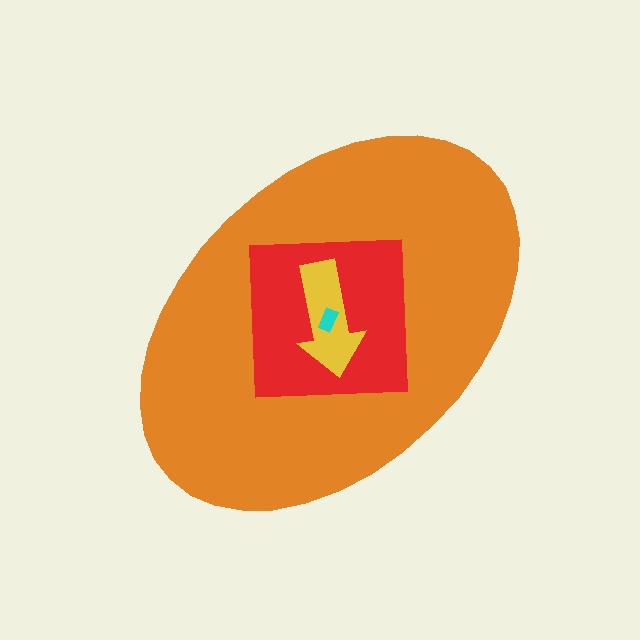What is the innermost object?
The cyan rectangle.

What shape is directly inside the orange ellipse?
The red square.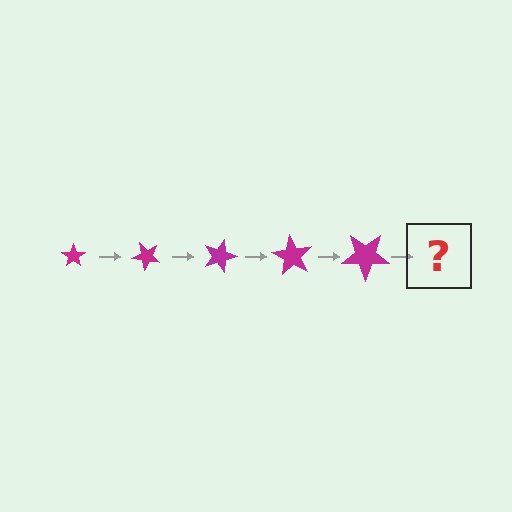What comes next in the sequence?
The next element should be a star, larger than the previous one and rotated 225 degrees from the start.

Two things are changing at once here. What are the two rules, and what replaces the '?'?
The two rules are that the star grows larger each step and it rotates 45 degrees each step. The '?' should be a star, larger than the previous one and rotated 225 degrees from the start.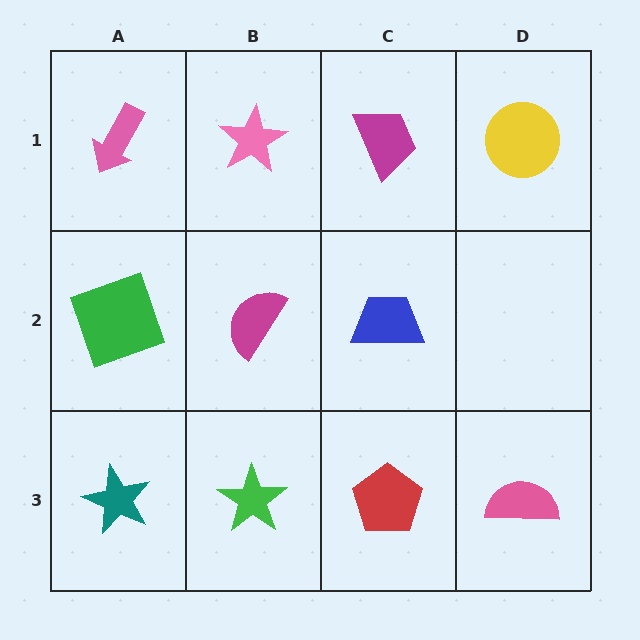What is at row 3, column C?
A red pentagon.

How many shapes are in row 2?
3 shapes.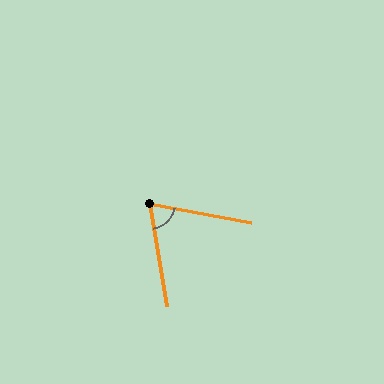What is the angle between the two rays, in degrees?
Approximately 70 degrees.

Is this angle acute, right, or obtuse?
It is acute.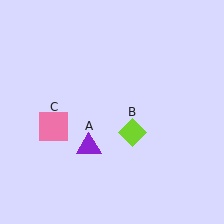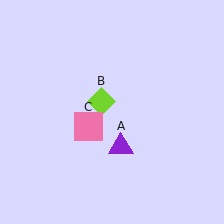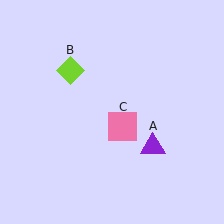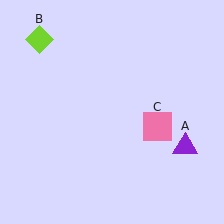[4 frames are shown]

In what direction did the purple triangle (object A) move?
The purple triangle (object A) moved right.